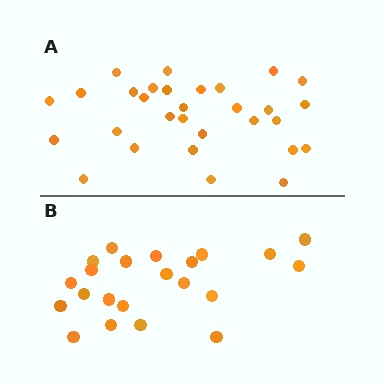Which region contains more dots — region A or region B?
Region A (the top region) has more dots.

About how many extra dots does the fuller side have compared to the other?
Region A has roughly 8 or so more dots than region B.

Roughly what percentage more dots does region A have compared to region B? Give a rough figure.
About 35% more.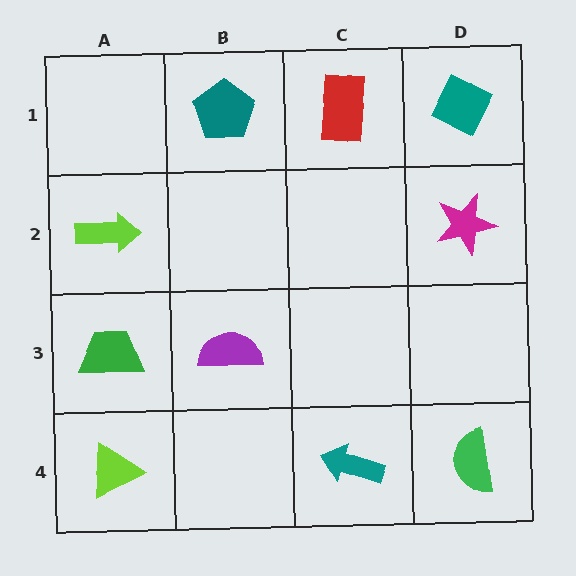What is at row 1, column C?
A red rectangle.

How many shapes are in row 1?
3 shapes.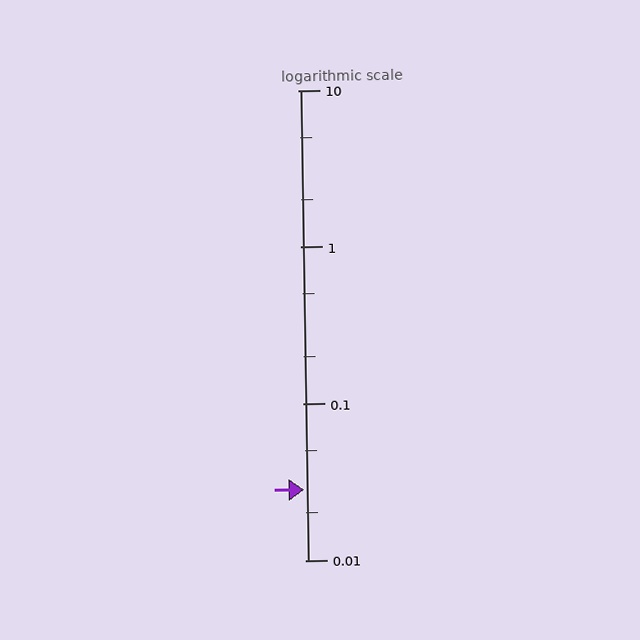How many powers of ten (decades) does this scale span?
The scale spans 3 decades, from 0.01 to 10.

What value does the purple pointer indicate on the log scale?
The pointer indicates approximately 0.028.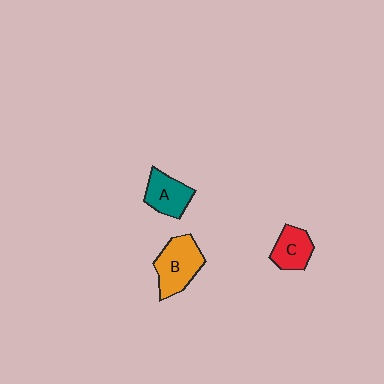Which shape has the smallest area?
Shape C (red).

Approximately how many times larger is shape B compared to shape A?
Approximately 1.3 times.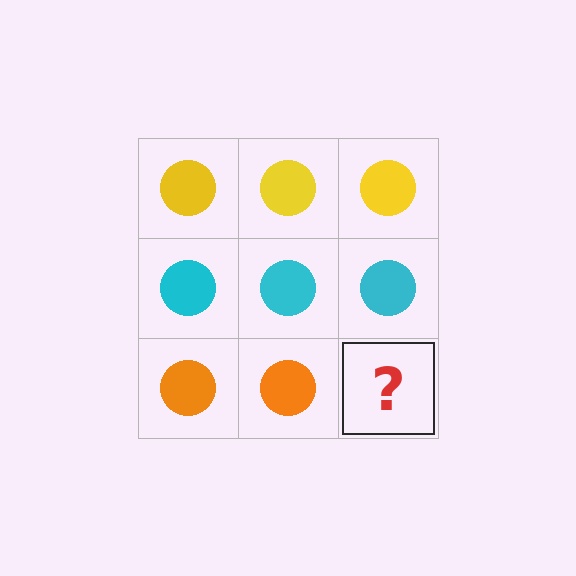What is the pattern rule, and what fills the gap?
The rule is that each row has a consistent color. The gap should be filled with an orange circle.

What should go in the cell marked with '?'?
The missing cell should contain an orange circle.